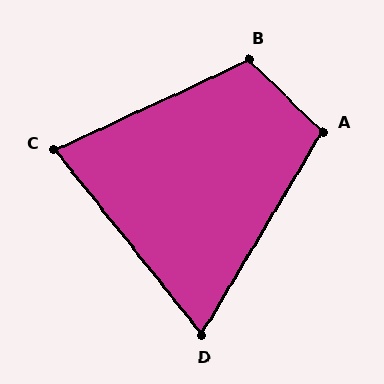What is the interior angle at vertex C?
Approximately 76 degrees (acute).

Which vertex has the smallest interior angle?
D, at approximately 69 degrees.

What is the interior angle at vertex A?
Approximately 104 degrees (obtuse).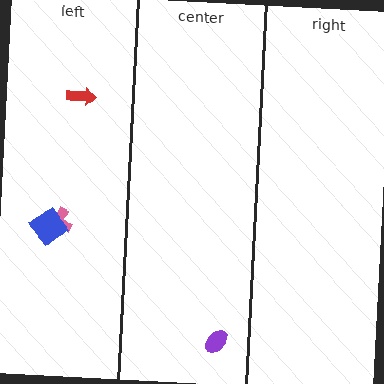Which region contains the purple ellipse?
The center region.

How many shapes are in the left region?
3.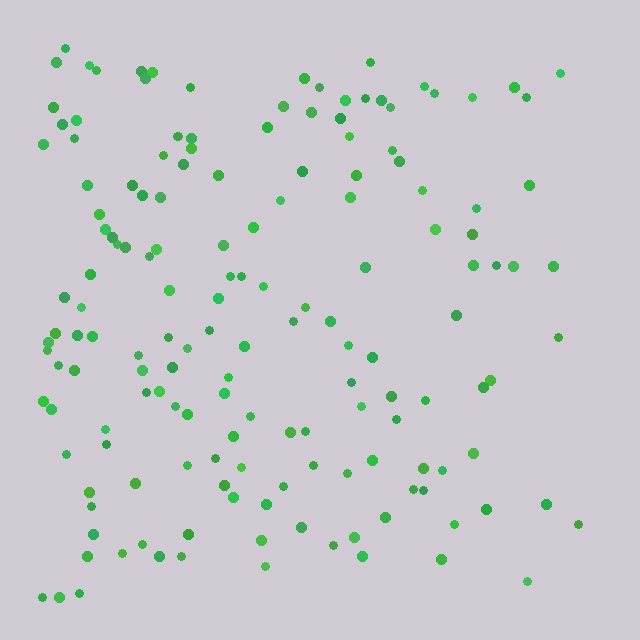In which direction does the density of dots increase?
From right to left, with the left side densest.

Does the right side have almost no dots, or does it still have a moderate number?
Still a moderate number, just noticeably fewer than the left.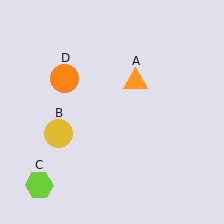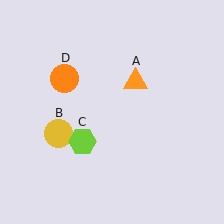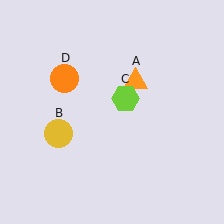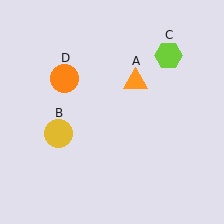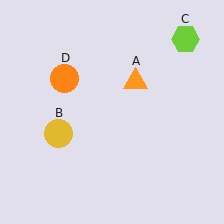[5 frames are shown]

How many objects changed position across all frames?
1 object changed position: lime hexagon (object C).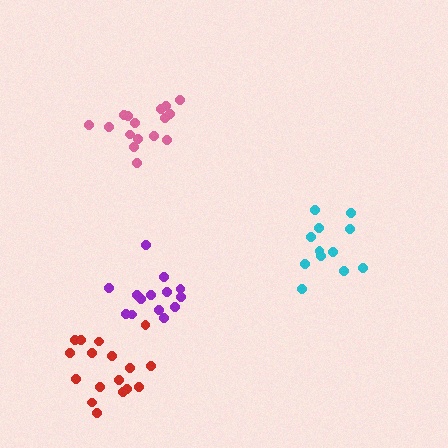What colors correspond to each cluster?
The clusters are colored: pink, cyan, purple, red.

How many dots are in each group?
Group 1: 16 dots, Group 2: 12 dots, Group 3: 14 dots, Group 4: 17 dots (59 total).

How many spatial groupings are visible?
There are 4 spatial groupings.